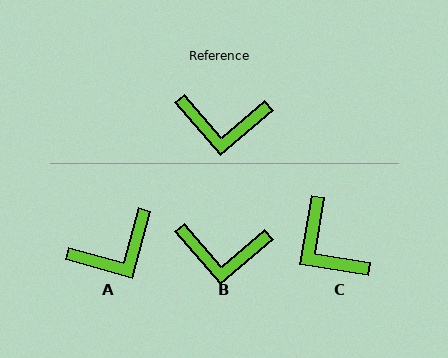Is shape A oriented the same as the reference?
No, it is off by about 34 degrees.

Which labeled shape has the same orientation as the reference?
B.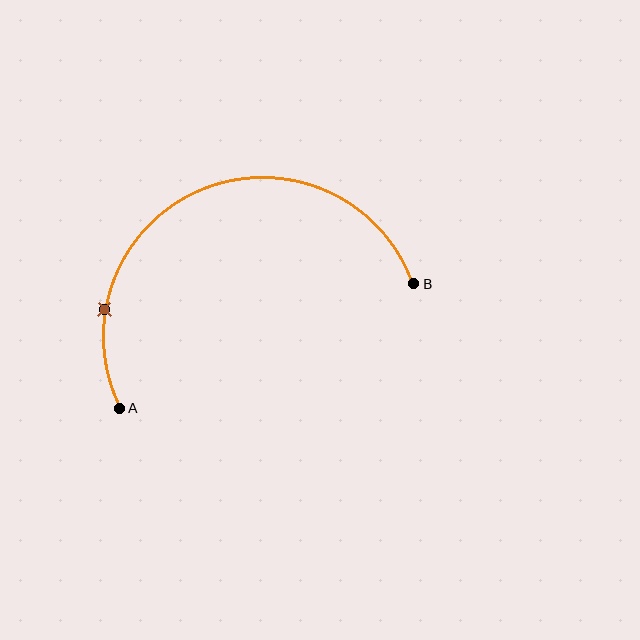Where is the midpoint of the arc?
The arc midpoint is the point on the curve farthest from the straight line joining A and B. It sits above that line.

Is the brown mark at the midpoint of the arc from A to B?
No. The brown mark lies on the arc but is closer to endpoint A. The arc midpoint would be at the point on the curve equidistant along the arc from both A and B.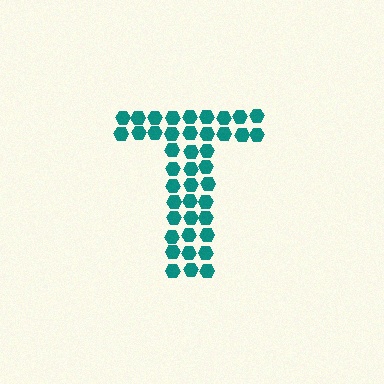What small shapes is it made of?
It is made of small hexagons.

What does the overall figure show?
The overall figure shows the letter T.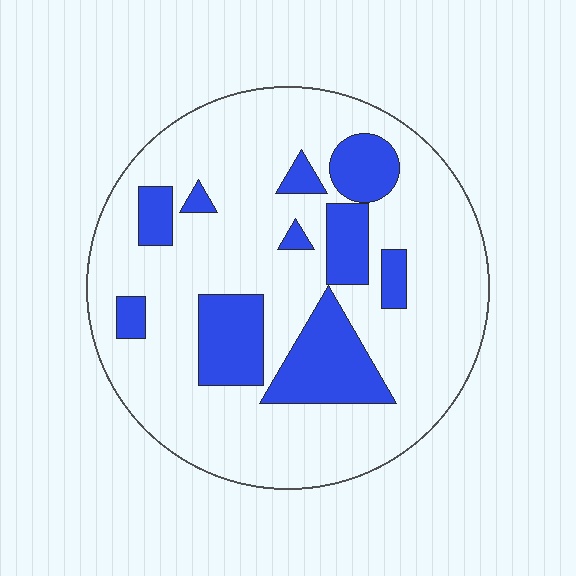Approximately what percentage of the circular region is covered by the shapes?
Approximately 25%.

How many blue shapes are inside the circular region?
10.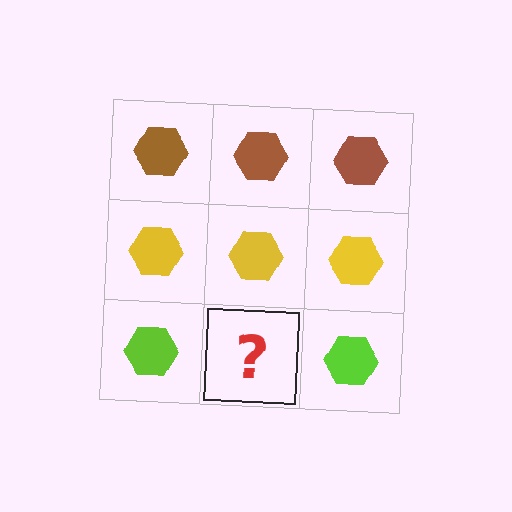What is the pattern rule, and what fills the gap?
The rule is that each row has a consistent color. The gap should be filled with a lime hexagon.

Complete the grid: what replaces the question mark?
The question mark should be replaced with a lime hexagon.